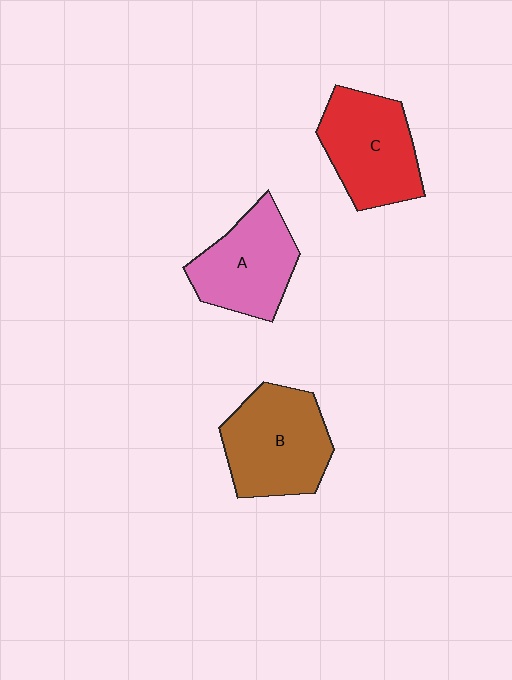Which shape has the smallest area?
Shape A (pink).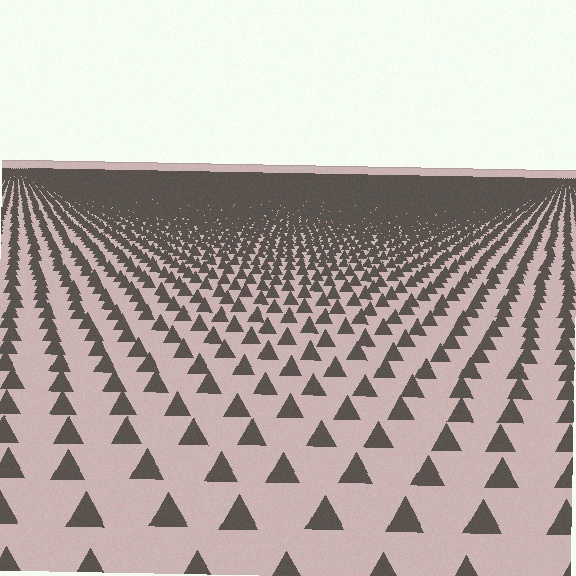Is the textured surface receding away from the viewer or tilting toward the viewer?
The surface is receding away from the viewer. Texture elements get smaller and denser toward the top.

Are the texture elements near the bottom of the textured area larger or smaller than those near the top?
Larger. Near the bottom, elements are closer to the viewer and appear at a bigger on-screen size.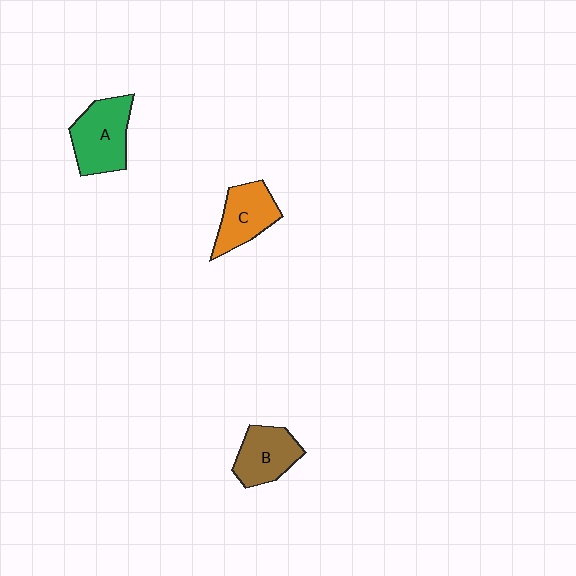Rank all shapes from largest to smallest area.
From largest to smallest: A (green), B (brown), C (orange).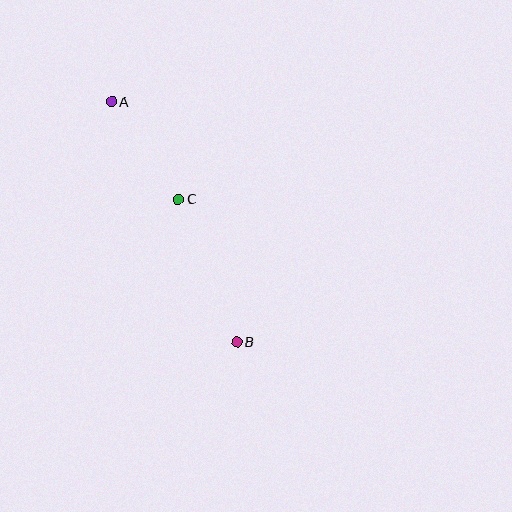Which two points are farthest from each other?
Points A and B are farthest from each other.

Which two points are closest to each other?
Points A and C are closest to each other.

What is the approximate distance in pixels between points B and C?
The distance between B and C is approximately 154 pixels.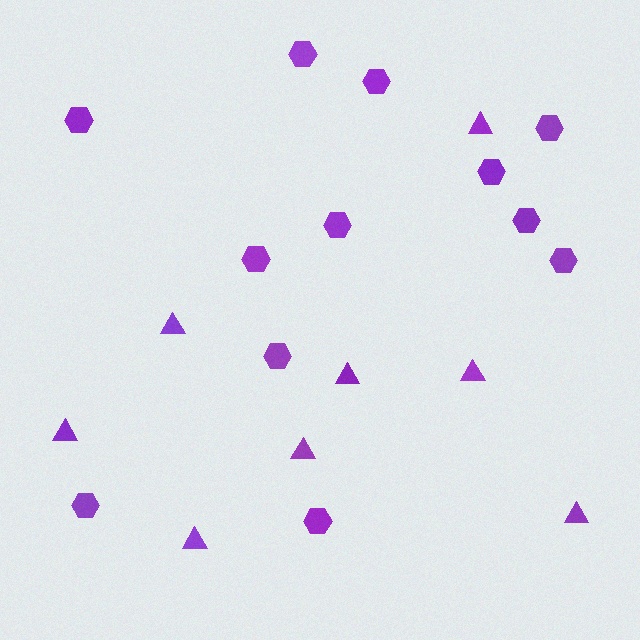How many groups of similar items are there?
There are 2 groups: one group of hexagons (12) and one group of triangles (8).